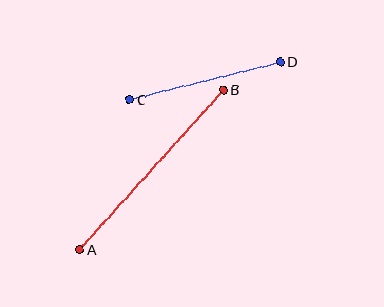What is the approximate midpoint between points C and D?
The midpoint is at approximately (205, 81) pixels.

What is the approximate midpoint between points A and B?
The midpoint is at approximately (151, 170) pixels.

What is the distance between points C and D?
The distance is approximately 155 pixels.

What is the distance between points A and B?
The distance is approximately 215 pixels.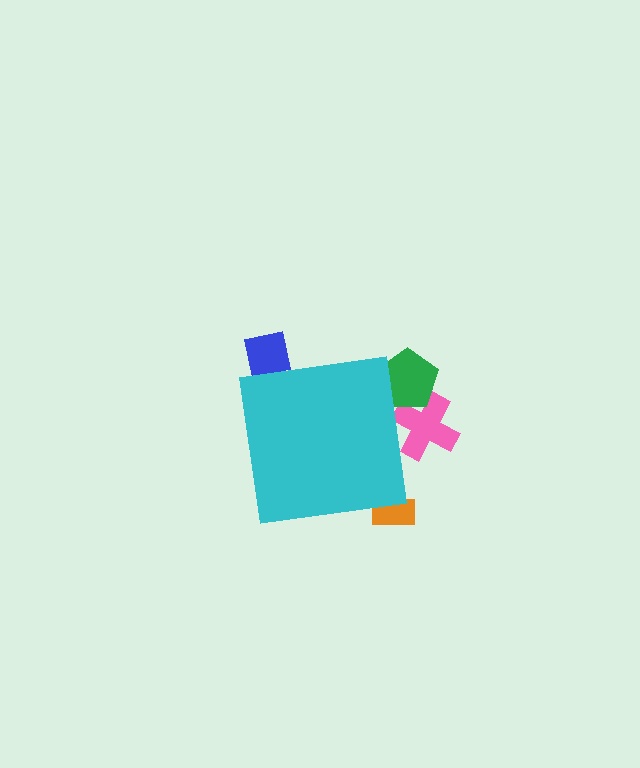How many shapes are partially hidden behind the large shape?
4 shapes are partially hidden.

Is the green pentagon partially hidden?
Yes, the green pentagon is partially hidden behind the cyan square.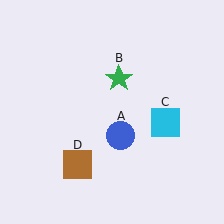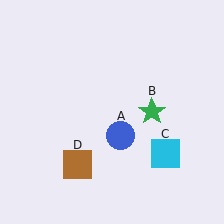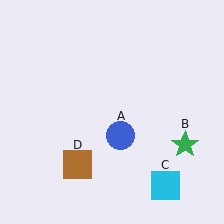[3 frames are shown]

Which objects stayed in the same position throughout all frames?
Blue circle (object A) and brown square (object D) remained stationary.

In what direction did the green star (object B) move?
The green star (object B) moved down and to the right.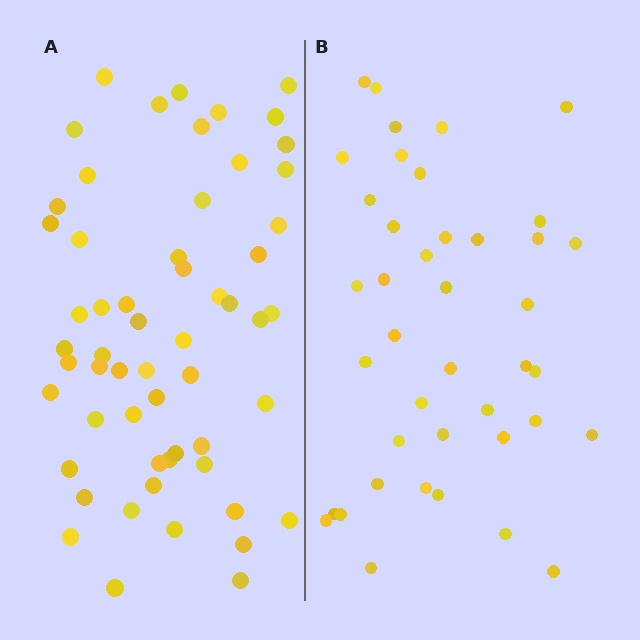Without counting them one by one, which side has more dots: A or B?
Region A (the left region) has more dots.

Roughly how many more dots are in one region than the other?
Region A has approximately 15 more dots than region B.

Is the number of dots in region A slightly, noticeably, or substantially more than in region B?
Region A has noticeably more, but not dramatically so. The ratio is roughly 1.4 to 1.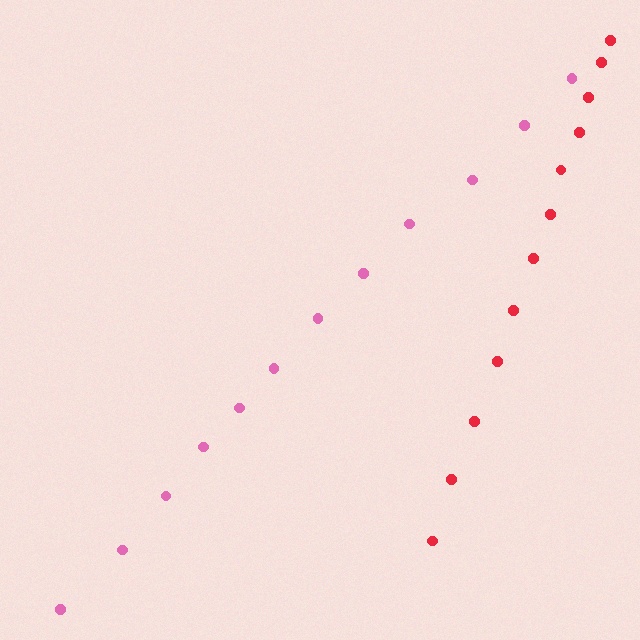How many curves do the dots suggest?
There are 2 distinct paths.